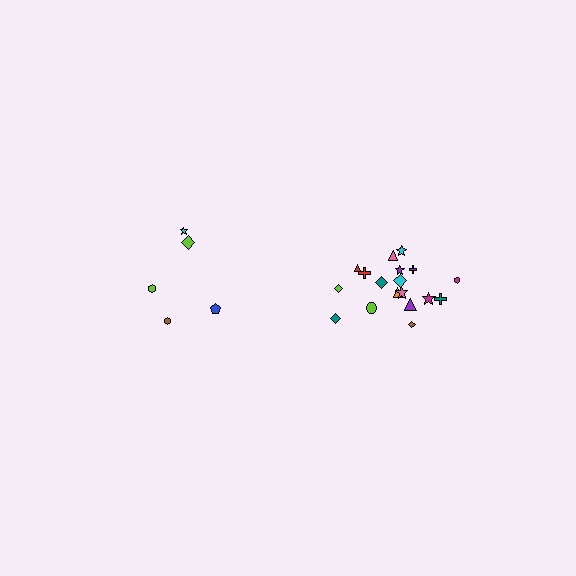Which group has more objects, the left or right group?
The right group.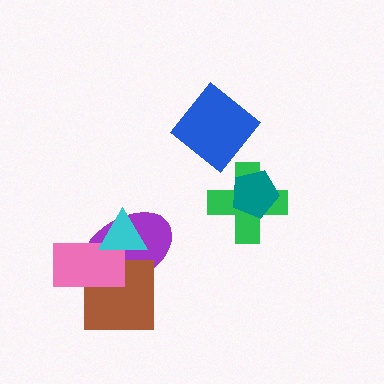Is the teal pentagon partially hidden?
No, no other shape covers it.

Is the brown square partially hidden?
Yes, it is partially covered by another shape.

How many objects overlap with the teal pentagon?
1 object overlaps with the teal pentagon.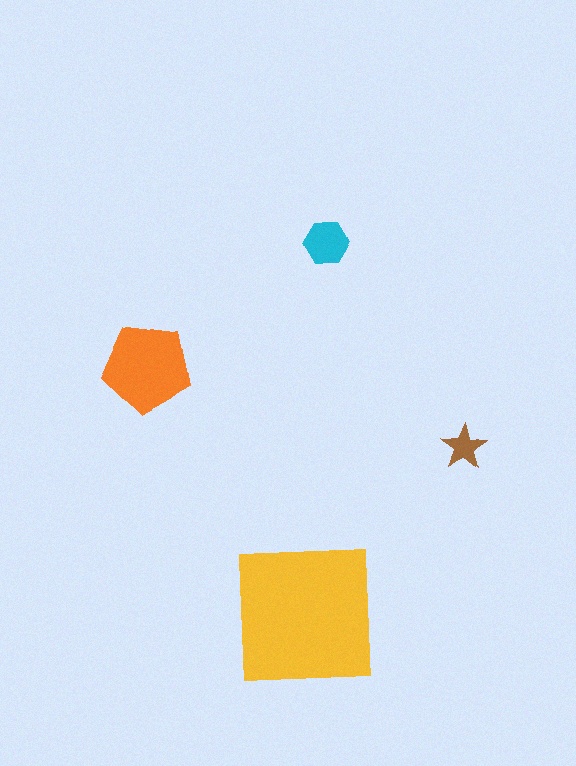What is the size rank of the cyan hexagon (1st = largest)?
3rd.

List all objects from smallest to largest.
The brown star, the cyan hexagon, the orange pentagon, the yellow square.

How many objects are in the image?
There are 4 objects in the image.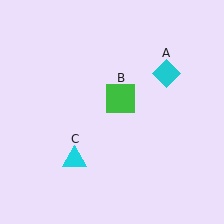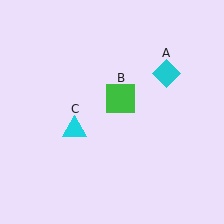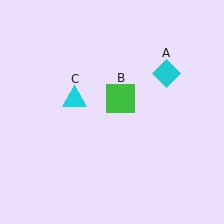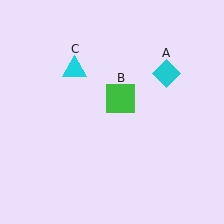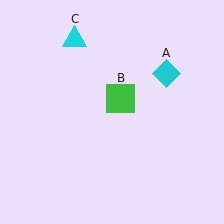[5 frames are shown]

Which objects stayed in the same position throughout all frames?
Cyan diamond (object A) and green square (object B) remained stationary.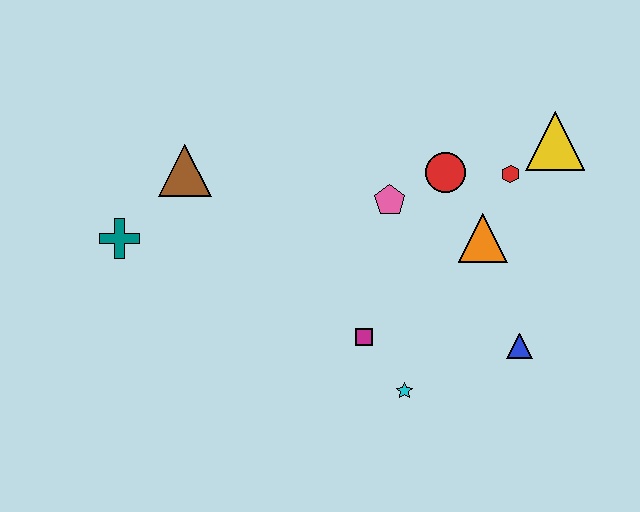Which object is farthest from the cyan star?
The teal cross is farthest from the cyan star.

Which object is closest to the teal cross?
The brown triangle is closest to the teal cross.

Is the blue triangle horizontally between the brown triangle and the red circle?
No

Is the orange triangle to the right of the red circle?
Yes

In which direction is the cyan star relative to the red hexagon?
The cyan star is below the red hexagon.